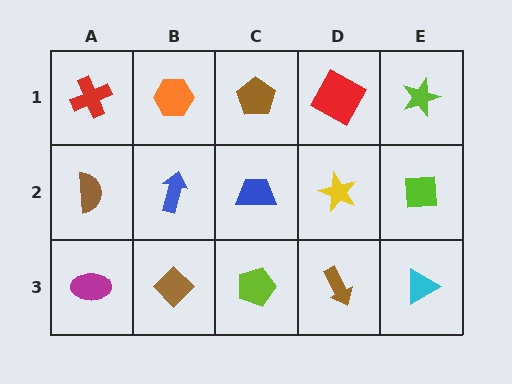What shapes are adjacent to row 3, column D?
A yellow star (row 2, column D), a lime pentagon (row 3, column C), a cyan triangle (row 3, column E).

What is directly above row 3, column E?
A lime square.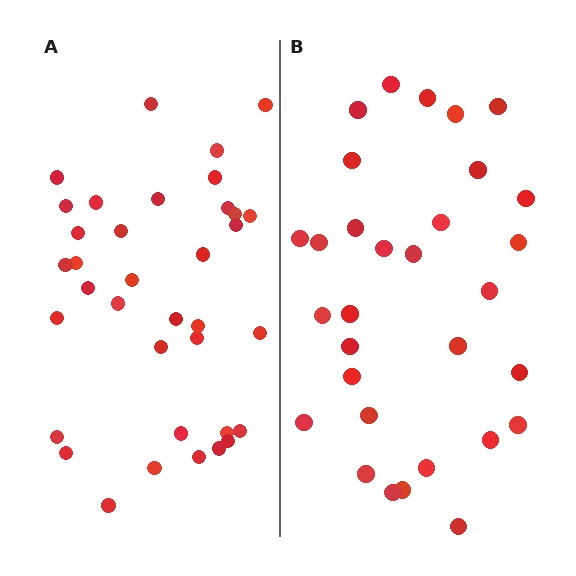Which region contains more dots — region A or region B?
Region A (the left region) has more dots.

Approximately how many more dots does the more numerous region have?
Region A has about 5 more dots than region B.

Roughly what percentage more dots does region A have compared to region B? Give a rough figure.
About 15% more.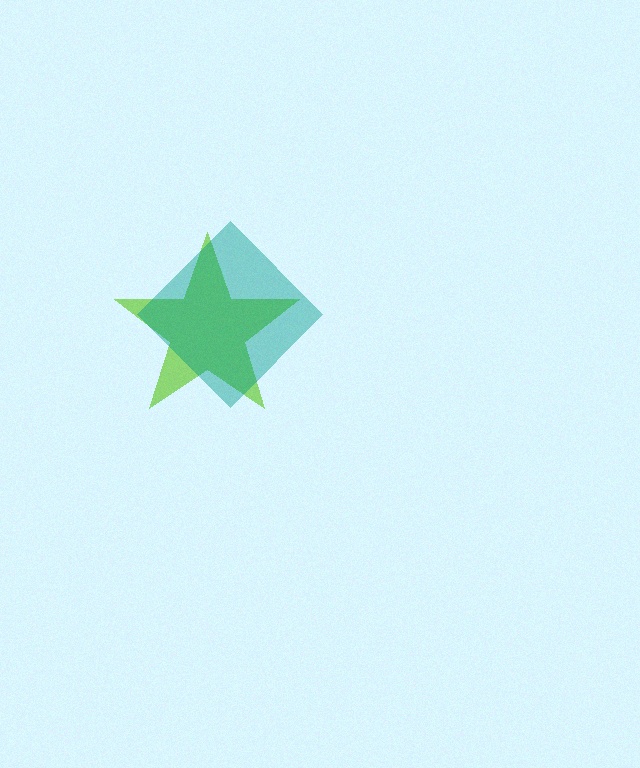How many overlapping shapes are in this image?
There are 2 overlapping shapes in the image.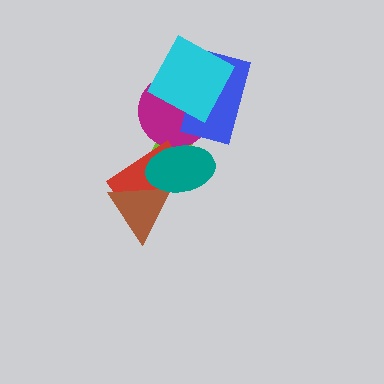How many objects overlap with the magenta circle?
4 objects overlap with the magenta circle.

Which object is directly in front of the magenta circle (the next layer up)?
The blue rectangle is directly in front of the magenta circle.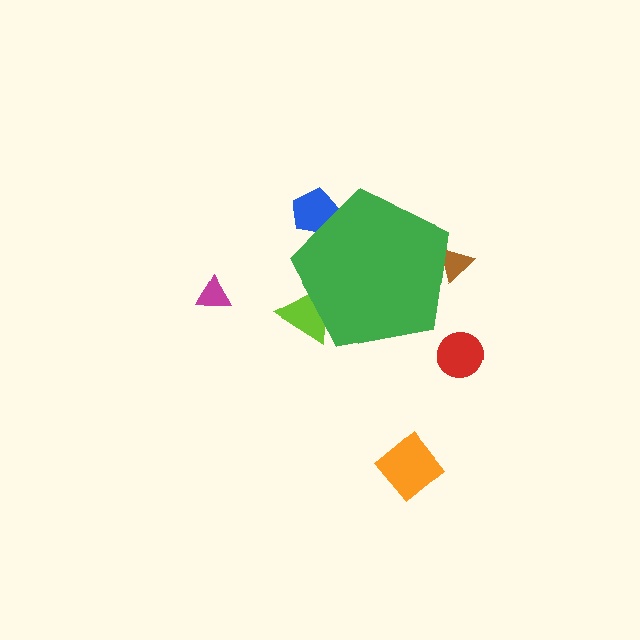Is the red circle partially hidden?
No, the red circle is fully visible.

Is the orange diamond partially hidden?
No, the orange diamond is fully visible.